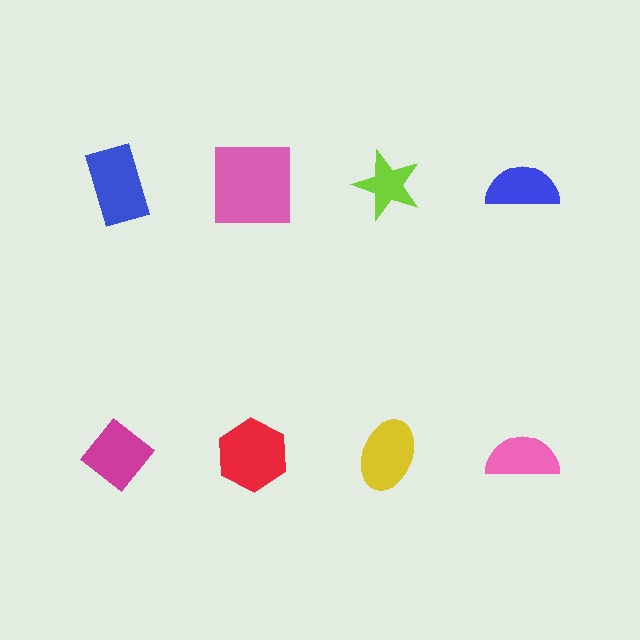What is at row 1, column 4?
A blue semicircle.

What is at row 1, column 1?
A blue rectangle.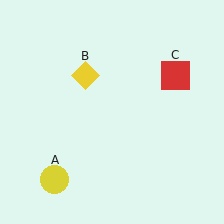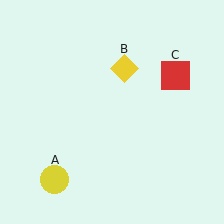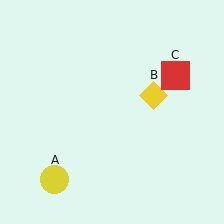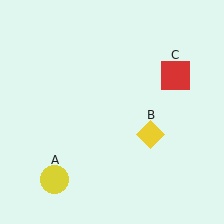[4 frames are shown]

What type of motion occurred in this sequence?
The yellow diamond (object B) rotated clockwise around the center of the scene.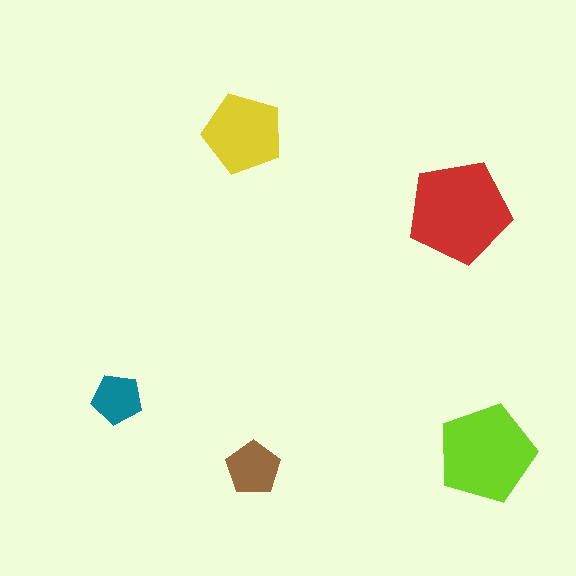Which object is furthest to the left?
The teal pentagon is leftmost.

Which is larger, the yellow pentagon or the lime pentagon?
The lime one.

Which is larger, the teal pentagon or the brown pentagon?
The brown one.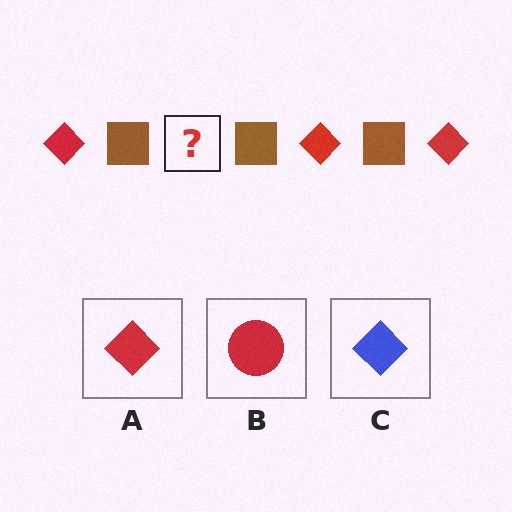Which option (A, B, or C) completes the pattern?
A.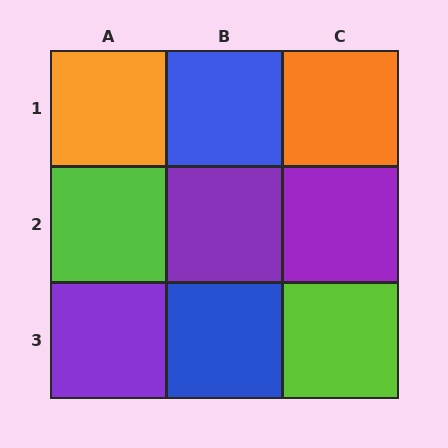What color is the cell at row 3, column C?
Lime.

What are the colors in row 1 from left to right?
Orange, blue, orange.